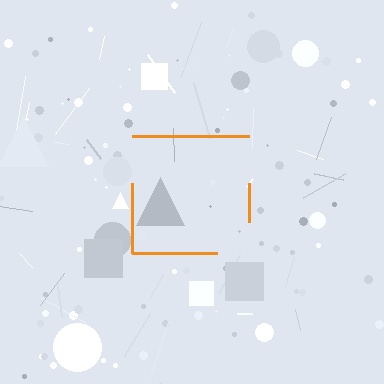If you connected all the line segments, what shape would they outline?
They would outline a square.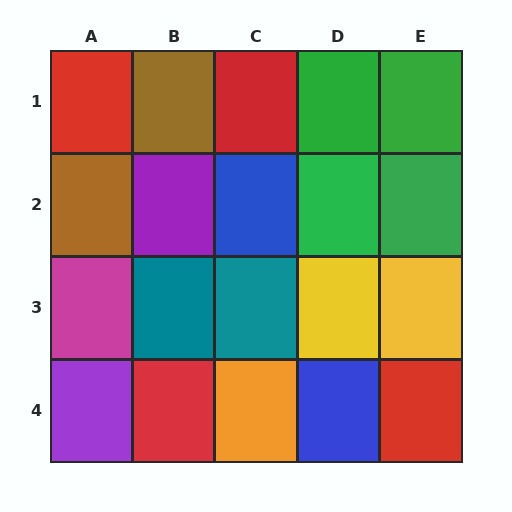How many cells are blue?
2 cells are blue.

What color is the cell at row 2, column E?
Green.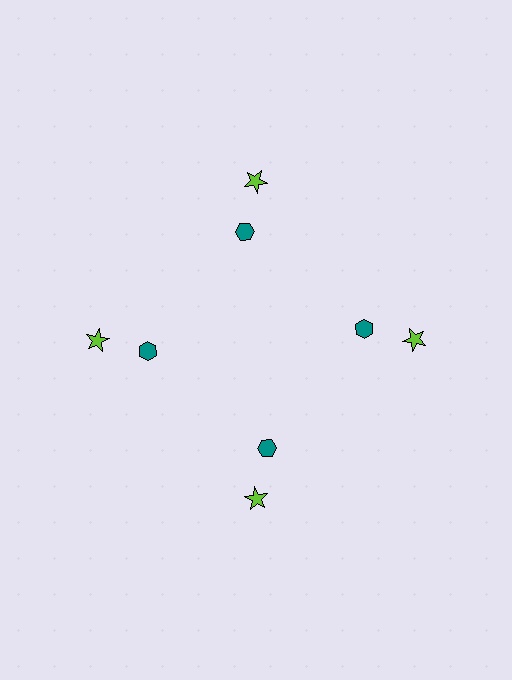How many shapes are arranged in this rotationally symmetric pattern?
There are 8 shapes, arranged in 4 groups of 2.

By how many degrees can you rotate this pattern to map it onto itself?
The pattern maps onto itself every 90 degrees of rotation.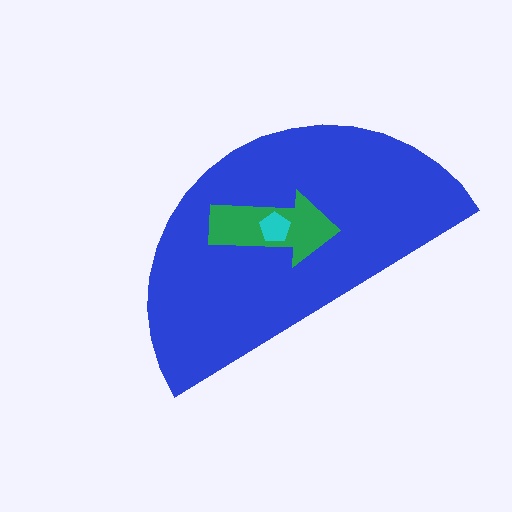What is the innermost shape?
The cyan pentagon.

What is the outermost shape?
The blue semicircle.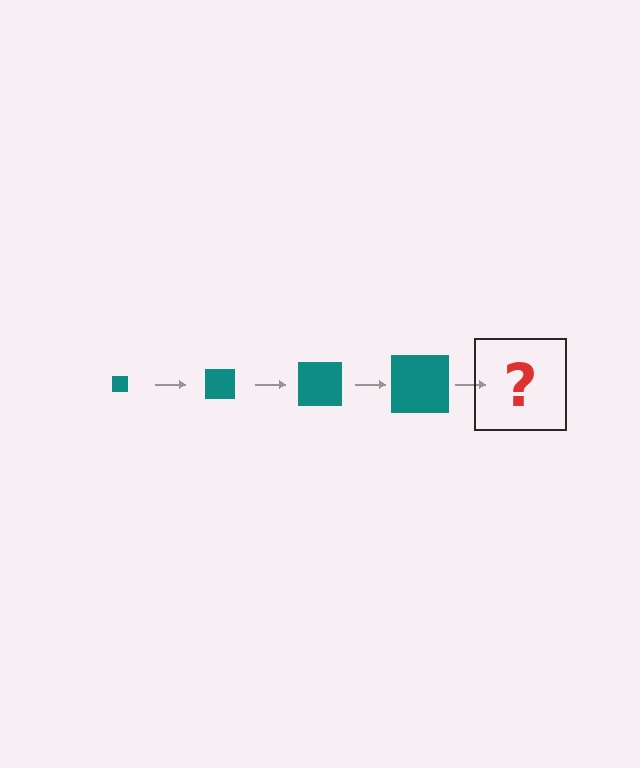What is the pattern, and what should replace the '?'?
The pattern is that the square gets progressively larger each step. The '?' should be a teal square, larger than the previous one.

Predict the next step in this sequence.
The next step is a teal square, larger than the previous one.